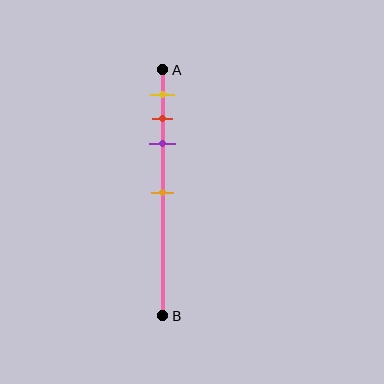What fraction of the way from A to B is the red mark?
The red mark is approximately 20% (0.2) of the way from A to B.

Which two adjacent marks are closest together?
The red and purple marks are the closest adjacent pair.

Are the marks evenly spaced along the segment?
No, the marks are not evenly spaced.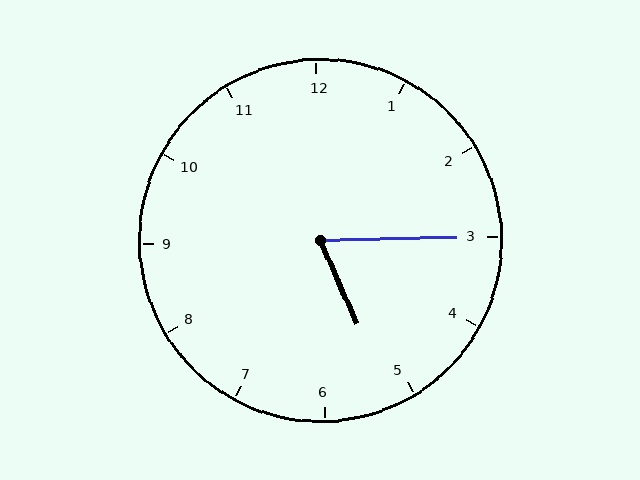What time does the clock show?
5:15.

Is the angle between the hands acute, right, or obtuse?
It is acute.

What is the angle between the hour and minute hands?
Approximately 68 degrees.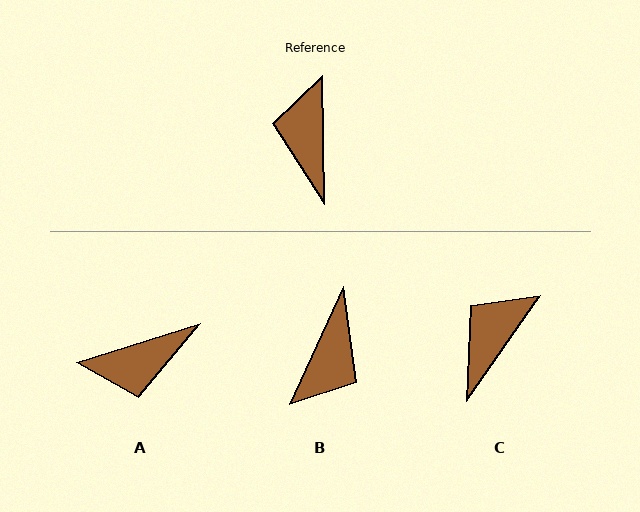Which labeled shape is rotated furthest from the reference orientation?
B, about 155 degrees away.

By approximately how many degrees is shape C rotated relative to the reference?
Approximately 36 degrees clockwise.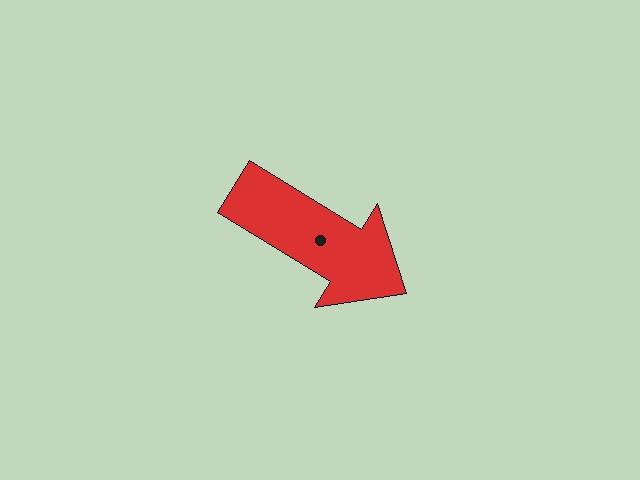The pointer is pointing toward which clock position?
Roughly 4 o'clock.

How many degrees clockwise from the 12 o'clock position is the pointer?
Approximately 121 degrees.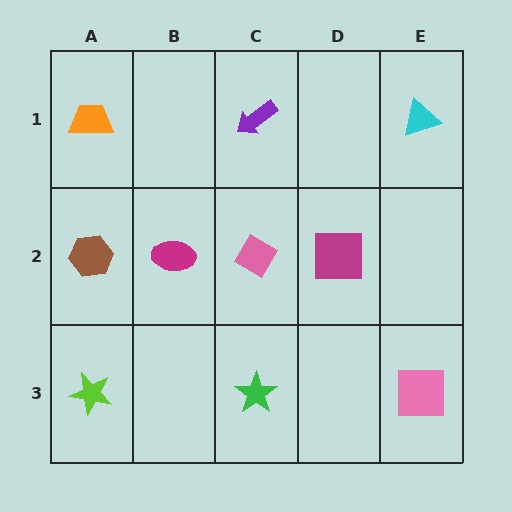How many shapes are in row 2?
4 shapes.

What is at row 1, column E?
A cyan triangle.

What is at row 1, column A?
An orange trapezoid.